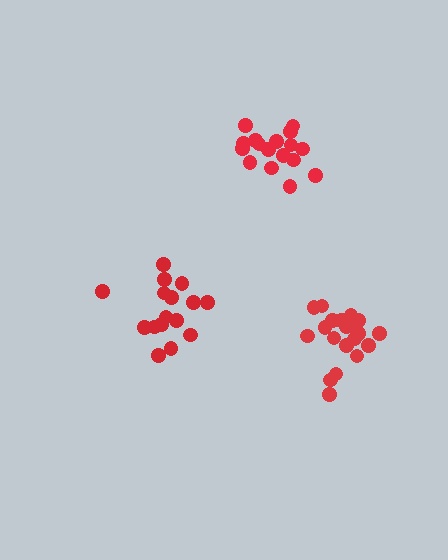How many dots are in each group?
Group 1: 19 dots, Group 2: 17 dots, Group 3: 16 dots (52 total).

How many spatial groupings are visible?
There are 3 spatial groupings.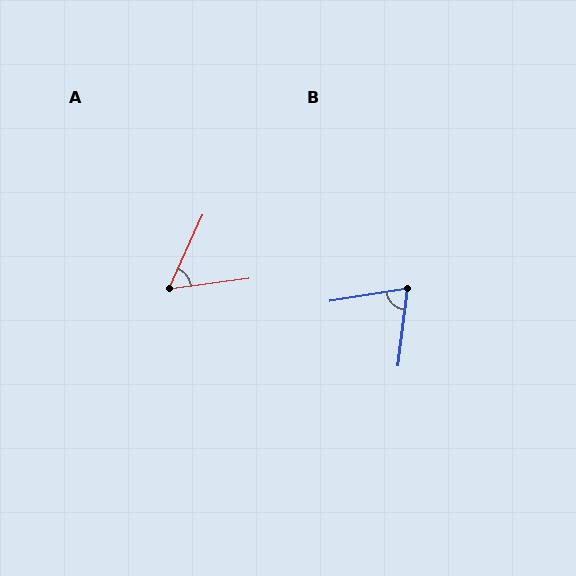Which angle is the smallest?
A, at approximately 58 degrees.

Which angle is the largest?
B, at approximately 74 degrees.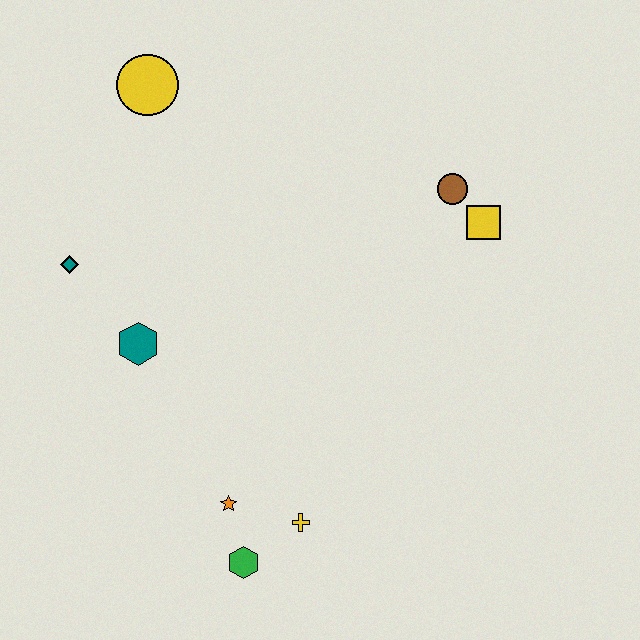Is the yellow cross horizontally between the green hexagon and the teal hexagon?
No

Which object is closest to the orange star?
The green hexagon is closest to the orange star.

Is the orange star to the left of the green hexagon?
Yes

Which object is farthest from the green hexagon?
The yellow circle is farthest from the green hexagon.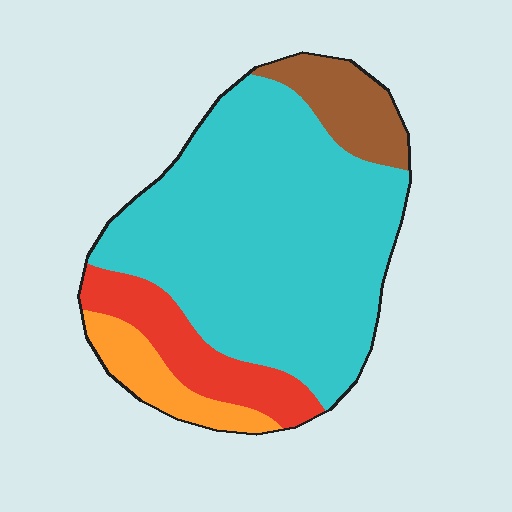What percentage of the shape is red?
Red takes up about one eighth (1/8) of the shape.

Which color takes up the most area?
Cyan, at roughly 65%.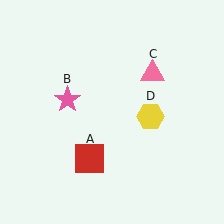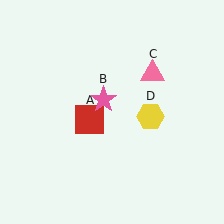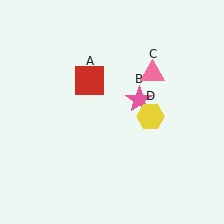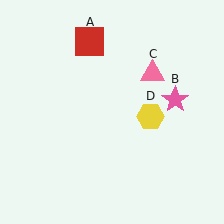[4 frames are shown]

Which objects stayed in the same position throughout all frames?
Pink triangle (object C) and yellow hexagon (object D) remained stationary.